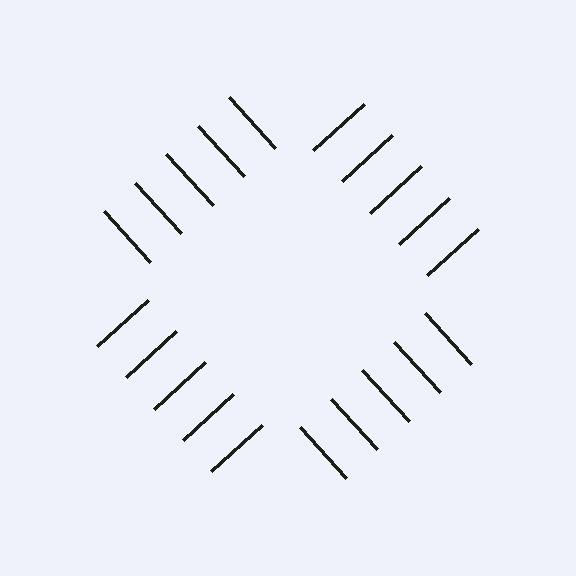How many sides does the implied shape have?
4 sides — the line-ends trace a square.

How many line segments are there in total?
20 — 5 along each of the 4 edges.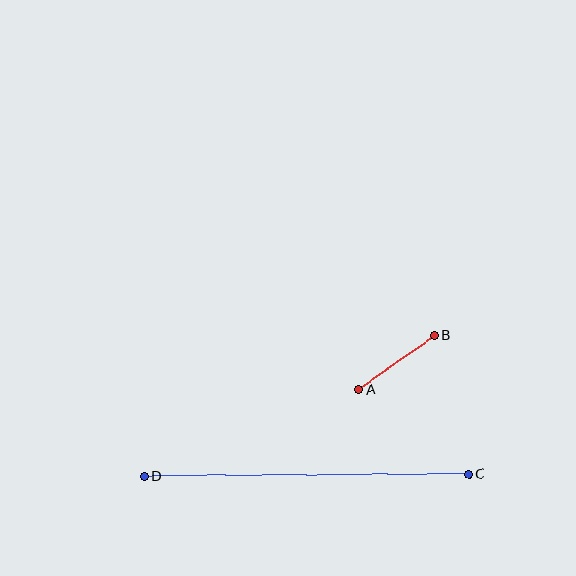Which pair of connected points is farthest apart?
Points C and D are farthest apart.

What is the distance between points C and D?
The distance is approximately 324 pixels.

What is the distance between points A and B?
The distance is approximately 93 pixels.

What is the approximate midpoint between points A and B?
The midpoint is at approximately (396, 363) pixels.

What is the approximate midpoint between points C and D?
The midpoint is at approximately (307, 475) pixels.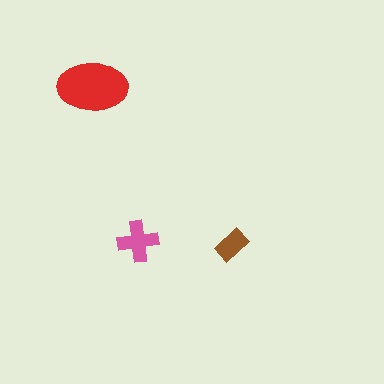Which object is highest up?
The red ellipse is topmost.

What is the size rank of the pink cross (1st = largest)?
2nd.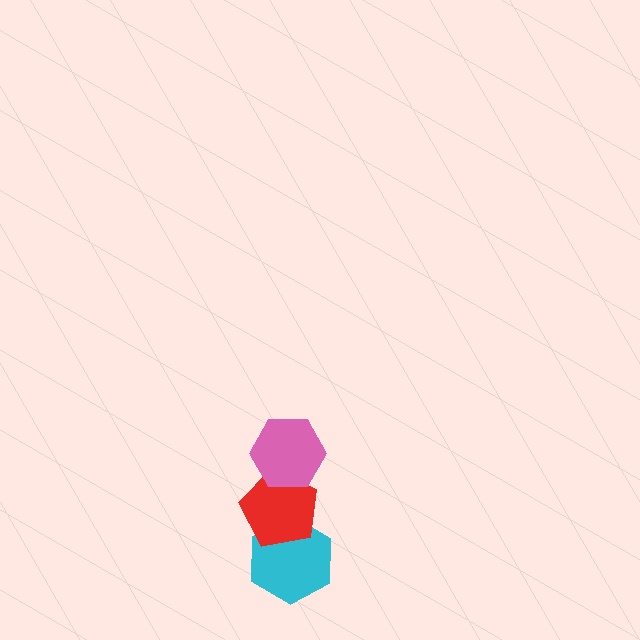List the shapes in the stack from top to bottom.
From top to bottom: the pink hexagon, the red pentagon, the cyan hexagon.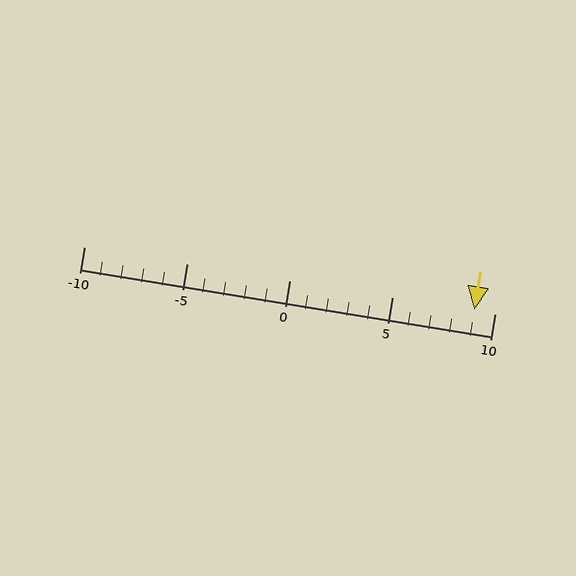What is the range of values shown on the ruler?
The ruler shows values from -10 to 10.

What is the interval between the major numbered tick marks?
The major tick marks are spaced 5 units apart.